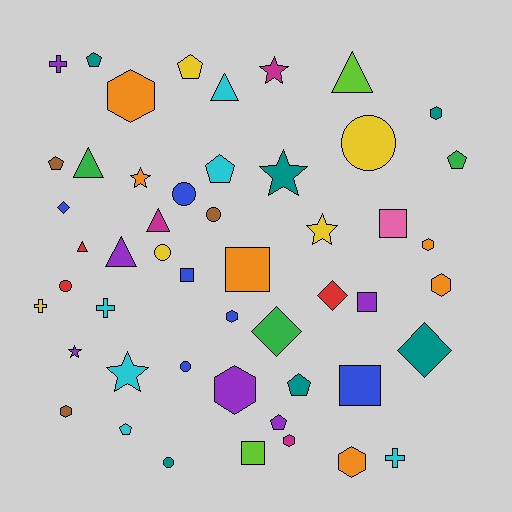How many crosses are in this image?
There are 4 crosses.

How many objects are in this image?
There are 50 objects.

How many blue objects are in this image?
There are 6 blue objects.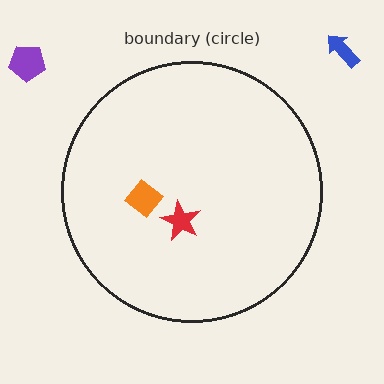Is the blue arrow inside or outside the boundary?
Outside.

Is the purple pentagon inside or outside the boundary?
Outside.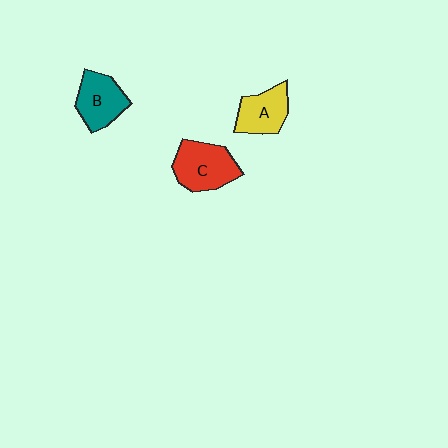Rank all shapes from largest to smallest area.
From largest to smallest: C (red), B (teal), A (yellow).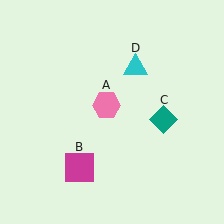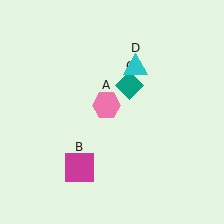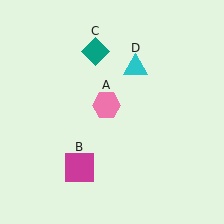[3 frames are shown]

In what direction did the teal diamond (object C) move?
The teal diamond (object C) moved up and to the left.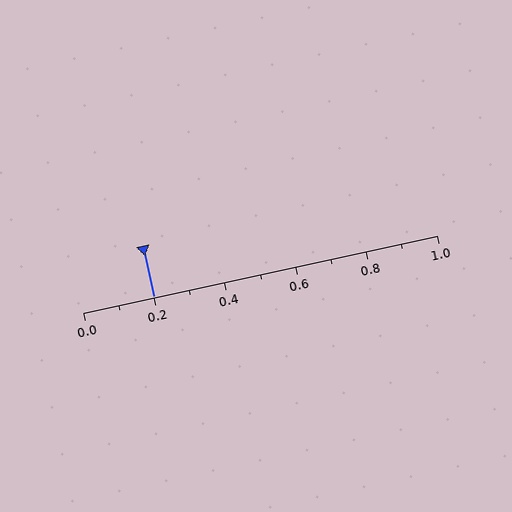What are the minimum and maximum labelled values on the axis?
The axis runs from 0.0 to 1.0.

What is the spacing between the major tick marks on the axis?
The major ticks are spaced 0.2 apart.